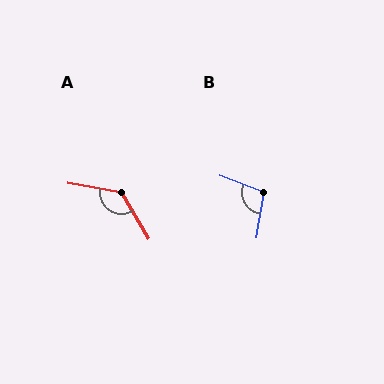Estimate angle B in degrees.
Approximately 101 degrees.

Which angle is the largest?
A, at approximately 132 degrees.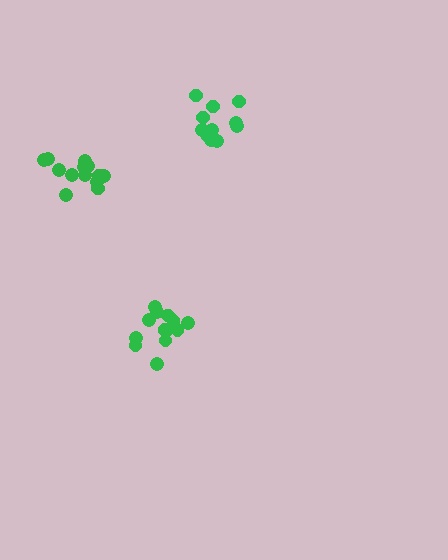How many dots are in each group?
Group 1: 13 dots, Group 2: 13 dots, Group 3: 12 dots (38 total).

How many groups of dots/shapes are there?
There are 3 groups.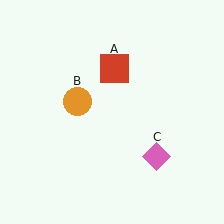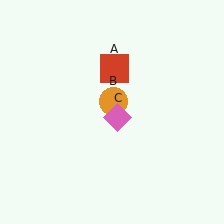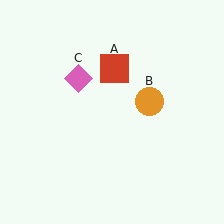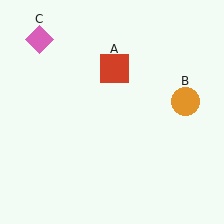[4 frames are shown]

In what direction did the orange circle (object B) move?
The orange circle (object B) moved right.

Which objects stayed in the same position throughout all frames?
Red square (object A) remained stationary.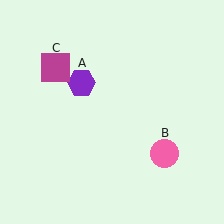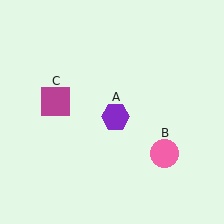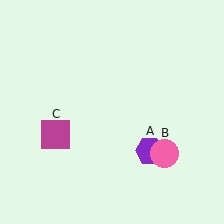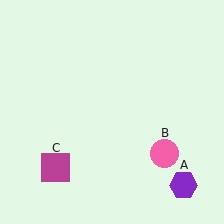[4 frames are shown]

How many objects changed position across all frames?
2 objects changed position: purple hexagon (object A), magenta square (object C).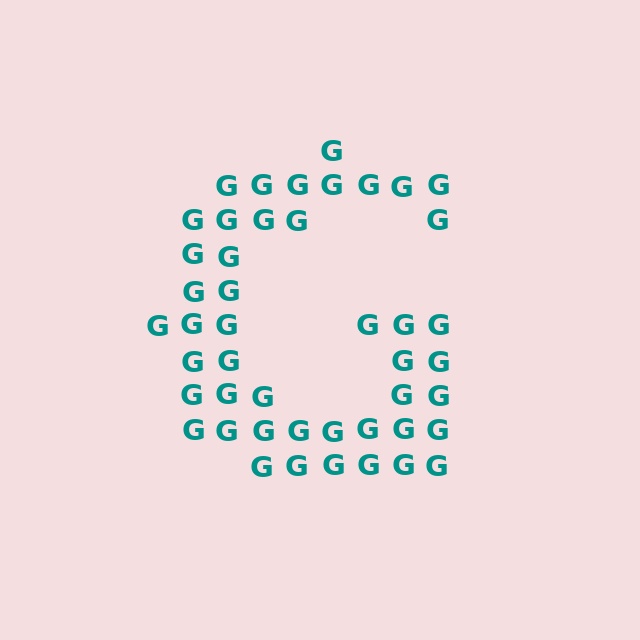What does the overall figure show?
The overall figure shows the letter G.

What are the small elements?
The small elements are letter G's.